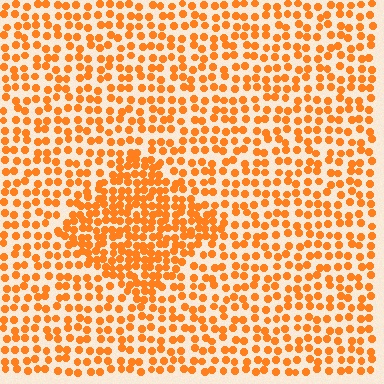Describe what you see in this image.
The image contains small orange elements arranged at two different densities. A diamond-shaped region is visible where the elements are more densely packed than the surrounding area.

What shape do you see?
I see a diamond.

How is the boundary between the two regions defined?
The boundary is defined by a change in element density (approximately 1.8x ratio). All elements are the same color, size, and shape.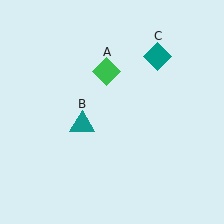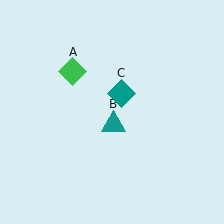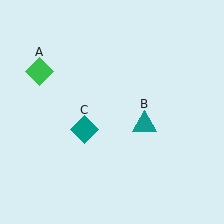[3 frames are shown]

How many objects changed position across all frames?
3 objects changed position: green diamond (object A), teal triangle (object B), teal diamond (object C).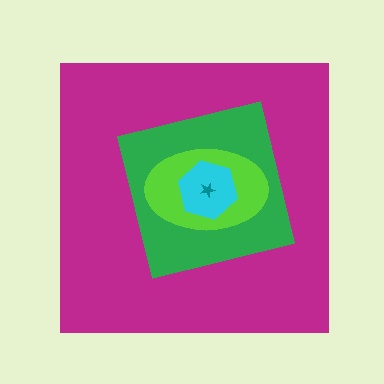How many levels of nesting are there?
5.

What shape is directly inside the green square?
The lime ellipse.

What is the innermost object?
The teal star.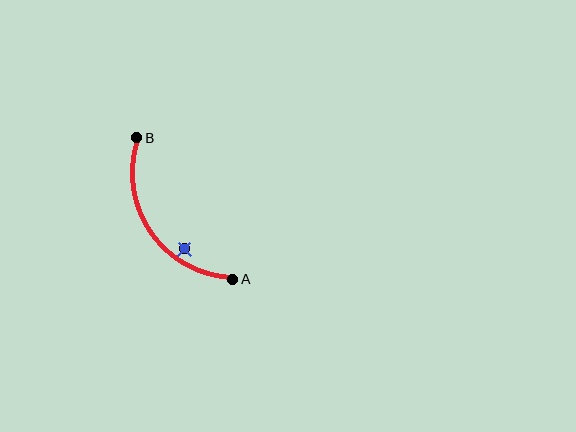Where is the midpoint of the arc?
The arc midpoint is the point on the curve farthest from the straight line joining A and B. It sits below and to the left of that line.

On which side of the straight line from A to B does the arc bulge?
The arc bulges below and to the left of the straight line connecting A and B.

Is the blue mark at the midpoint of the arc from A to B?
No — the blue mark does not lie on the arc at all. It sits slightly inside the curve.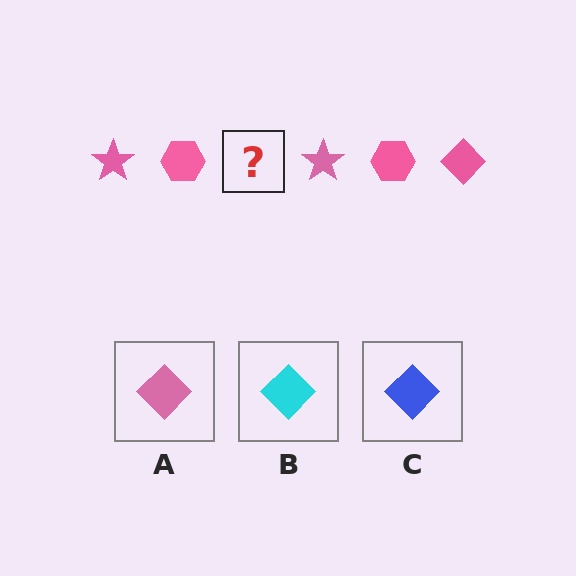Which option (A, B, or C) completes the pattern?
A.